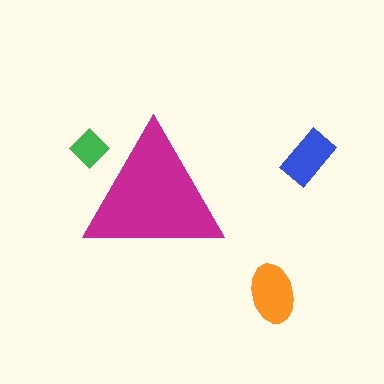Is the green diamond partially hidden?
Yes, the green diamond is partially hidden behind the magenta triangle.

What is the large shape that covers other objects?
A magenta triangle.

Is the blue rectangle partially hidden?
No, the blue rectangle is fully visible.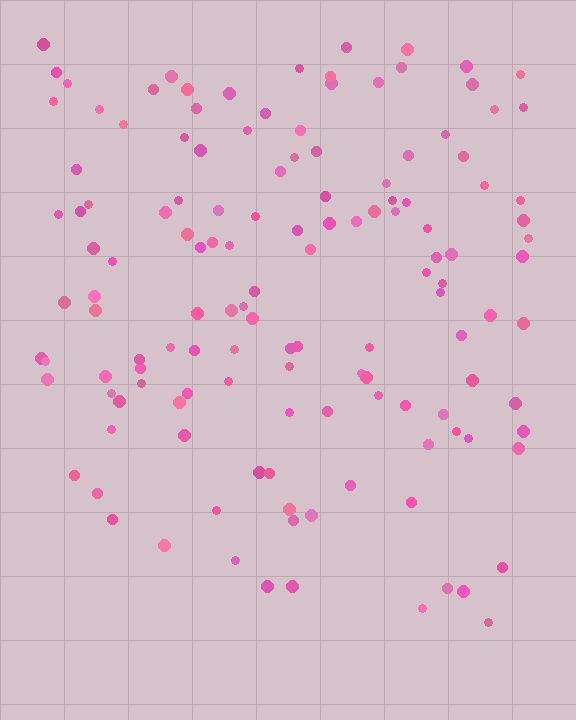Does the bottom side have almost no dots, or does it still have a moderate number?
Still a moderate number, just noticeably fewer than the top.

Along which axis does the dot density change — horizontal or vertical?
Vertical.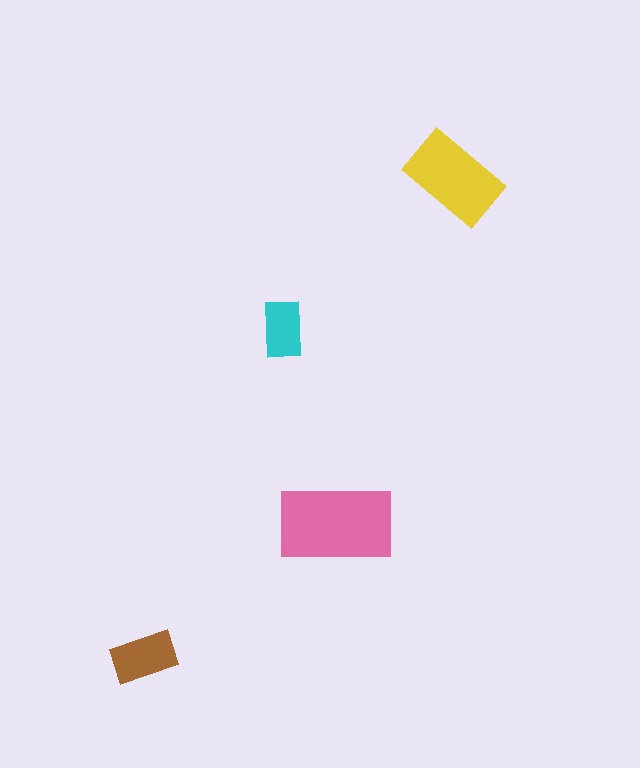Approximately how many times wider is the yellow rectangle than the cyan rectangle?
About 1.5 times wider.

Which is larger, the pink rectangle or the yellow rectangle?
The pink one.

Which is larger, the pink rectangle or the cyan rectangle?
The pink one.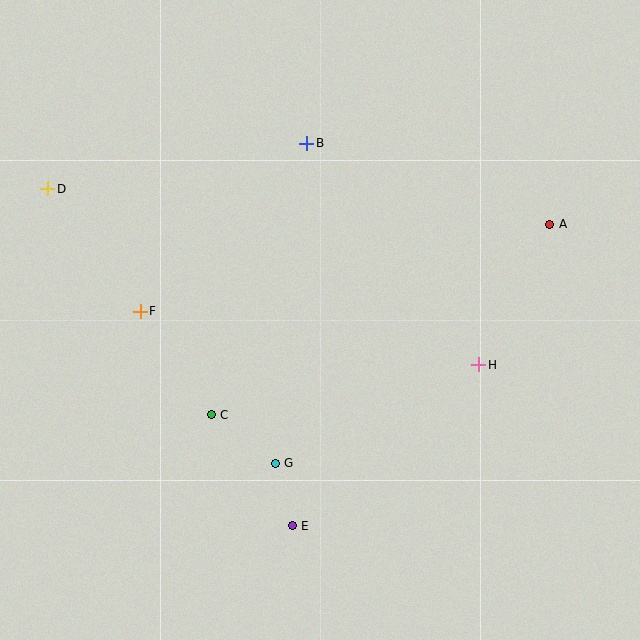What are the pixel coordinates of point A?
Point A is at (550, 224).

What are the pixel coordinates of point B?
Point B is at (307, 143).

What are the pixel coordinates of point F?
Point F is at (140, 311).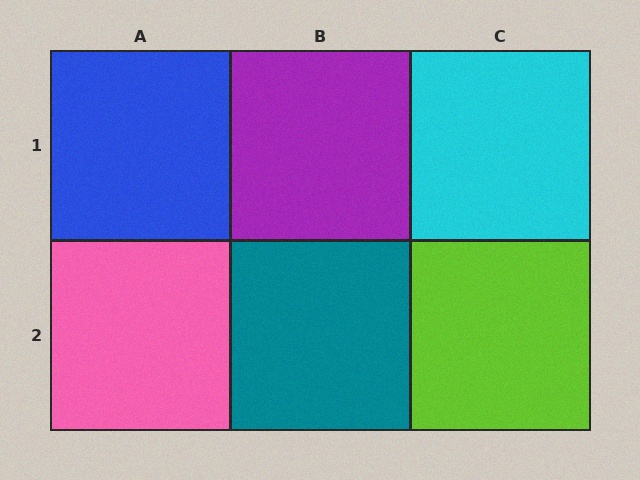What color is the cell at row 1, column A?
Blue.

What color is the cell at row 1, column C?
Cyan.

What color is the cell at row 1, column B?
Purple.